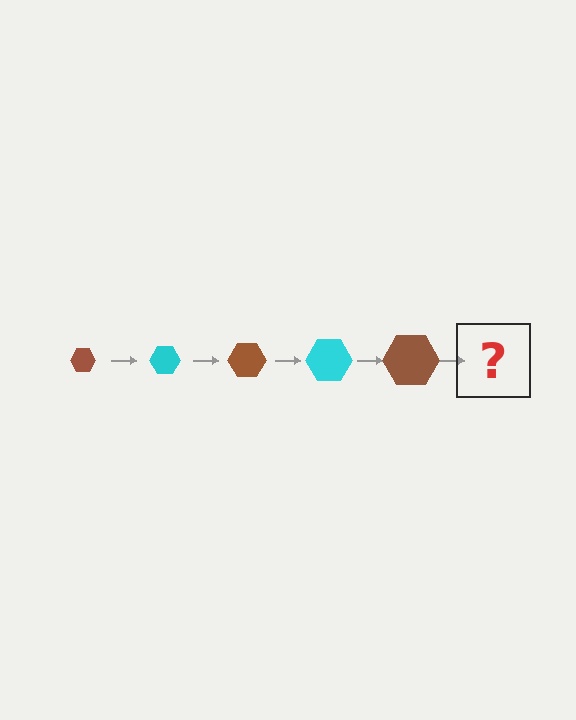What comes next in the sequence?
The next element should be a cyan hexagon, larger than the previous one.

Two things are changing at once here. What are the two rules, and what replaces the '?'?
The two rules are that the hexagon grows larger each step and the color cycles through brown and cyan. The '?' should be a cyan hexagon, larger than the previous one.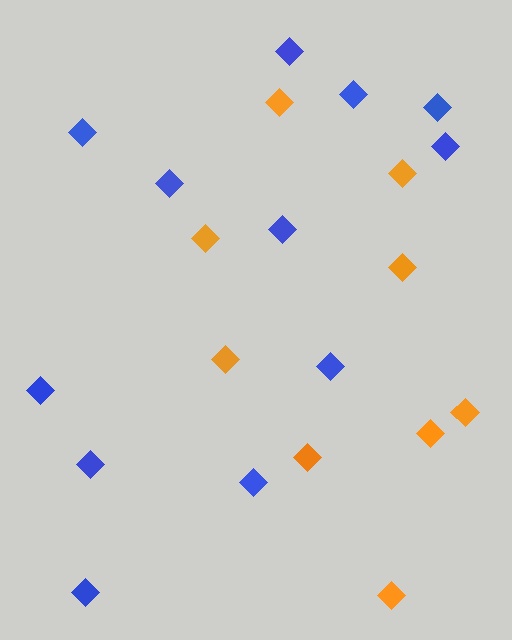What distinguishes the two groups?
There are 2 groups: one group of blue diamonds (12) and one group of orange diamonds (9).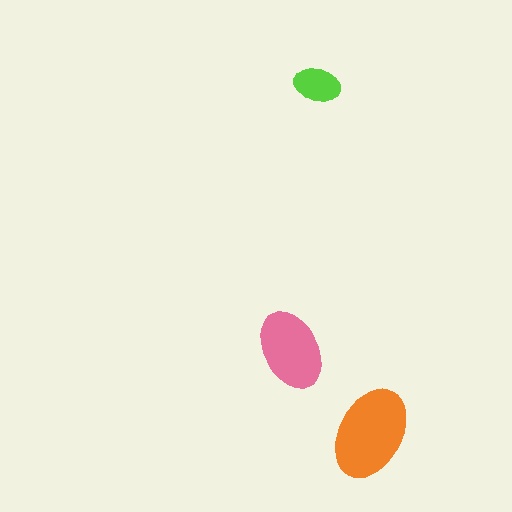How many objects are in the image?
There are 3 objects in the image.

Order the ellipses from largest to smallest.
the orange one, the pink one, the lime one.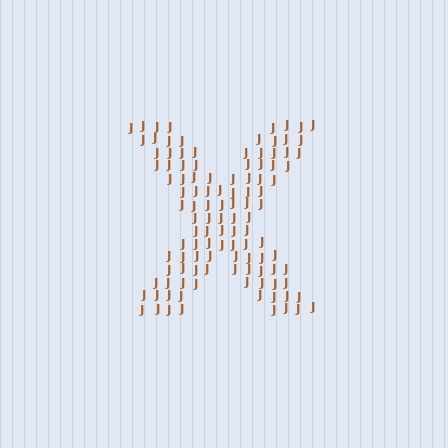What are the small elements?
The small elements are letter J's.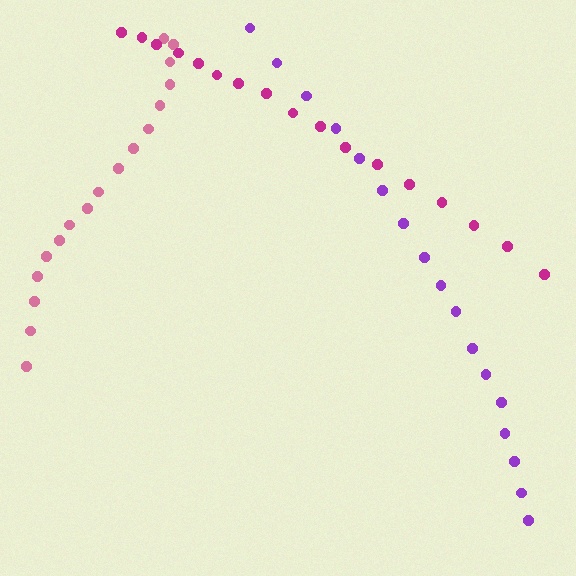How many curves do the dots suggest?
There are 3 distinct paths.